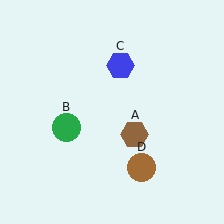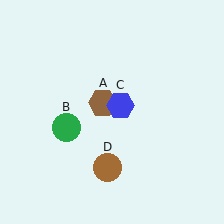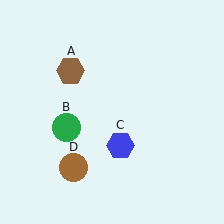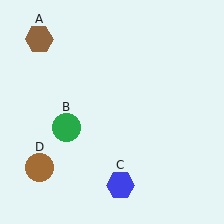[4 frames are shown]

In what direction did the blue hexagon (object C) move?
The blue hexagon (object C) moved down.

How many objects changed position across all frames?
3 objects changed position: brown hexagon (object A), blue hexagon (object C), brown circle (object D).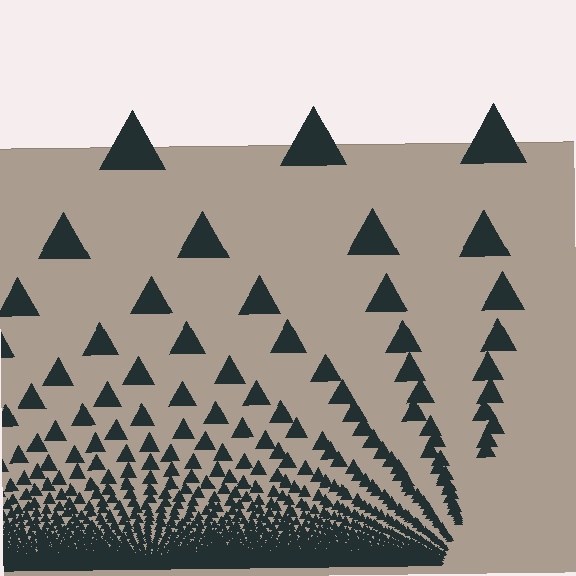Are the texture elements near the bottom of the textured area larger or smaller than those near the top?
Smaller. The gradient is inverted — elements near the bottom are smaller and denser.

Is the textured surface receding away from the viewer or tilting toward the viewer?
The surface appears to tilt toward the viewer. Texture elements get larger and sparser toward the top.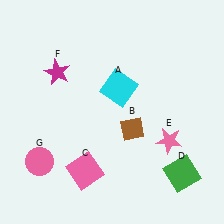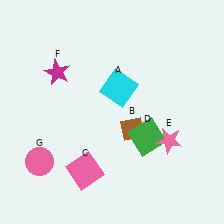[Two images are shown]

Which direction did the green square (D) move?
The green square (D) moved up.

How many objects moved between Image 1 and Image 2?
1 object moved between the two images.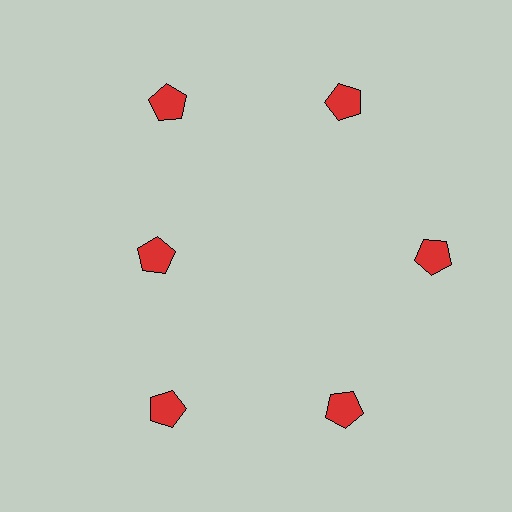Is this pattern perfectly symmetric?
No. The 6 red pentagons are arranged in a ring, but one element near the 9 o'clock position is pulled inward toward the center, breaking the 6-fold rotational symmetry.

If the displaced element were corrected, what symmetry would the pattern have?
It would have 6-fold rotational symmetry — the pattern would map onto itself every 60 degrees.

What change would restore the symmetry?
The symmetry would be restored by moving it outward, back onto the ring so that all 6 pentagons sit at equal angles and equal distance from the center.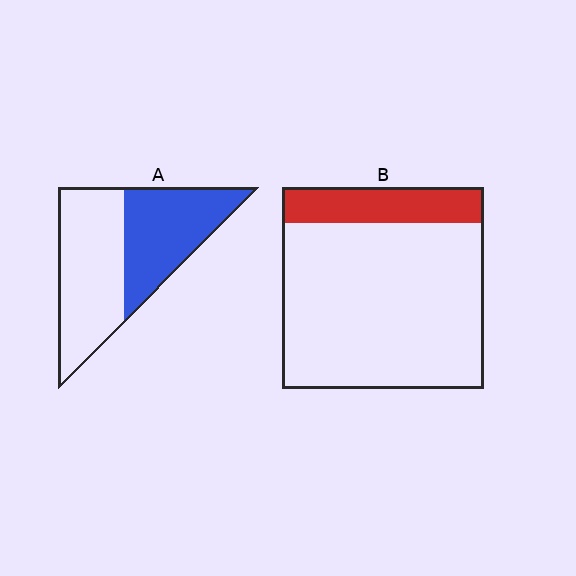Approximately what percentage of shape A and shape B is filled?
A is approximately 45% and B is approximately 20%.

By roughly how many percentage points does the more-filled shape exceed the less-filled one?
By roughly 25 percentage points (A over B).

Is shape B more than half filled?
No.